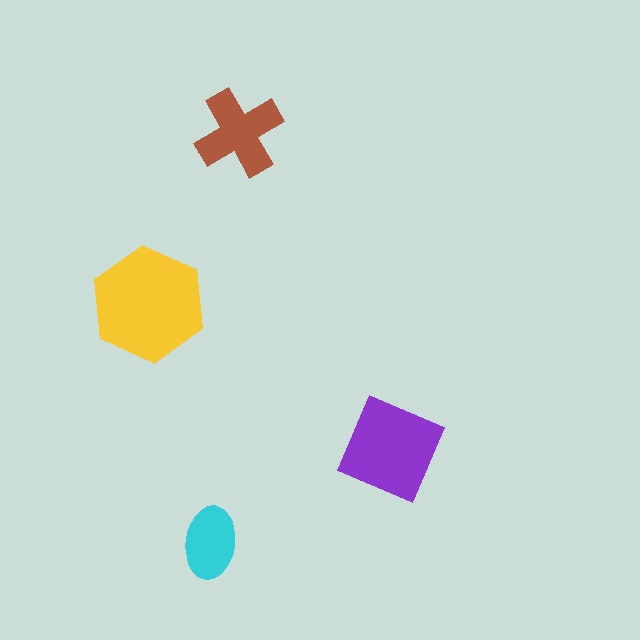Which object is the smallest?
The cyan ellipse.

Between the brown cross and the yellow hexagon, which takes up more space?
The yellow hexagon.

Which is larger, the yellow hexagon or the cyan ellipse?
The yellow hexagon.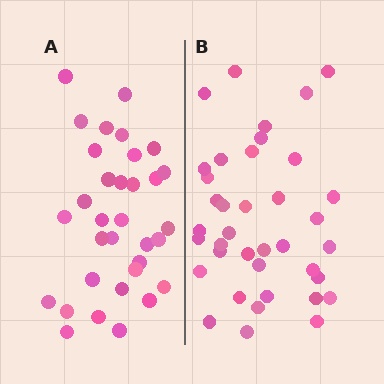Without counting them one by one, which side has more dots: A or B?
Region B (the right region) has more dots.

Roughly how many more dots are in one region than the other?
Region B has about 5 more dots than region A.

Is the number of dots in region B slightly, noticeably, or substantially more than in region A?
Region B has only slightly more — the two regions are fairly close. The ratio is roughly 1.2 to 1.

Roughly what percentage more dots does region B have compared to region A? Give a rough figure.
About 15% more.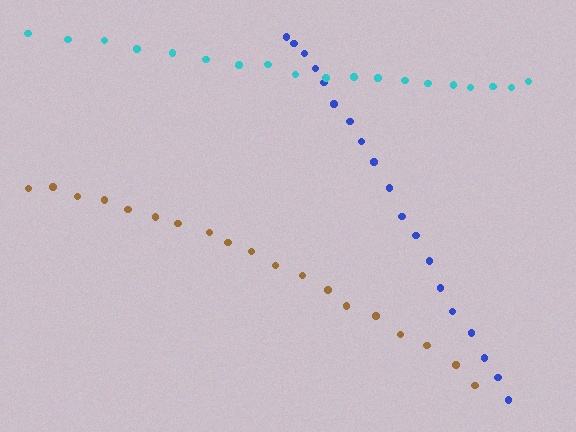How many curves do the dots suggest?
There are 3 distinct paths.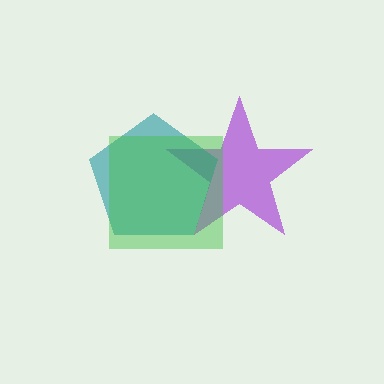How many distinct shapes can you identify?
There are 3 distinct shapes: a purple star, a teal pentagon, a green square.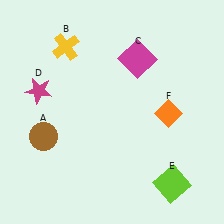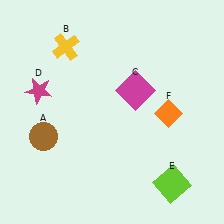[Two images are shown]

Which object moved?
The magenta square (C) moved down.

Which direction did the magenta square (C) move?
The magenta square (C) moved down.